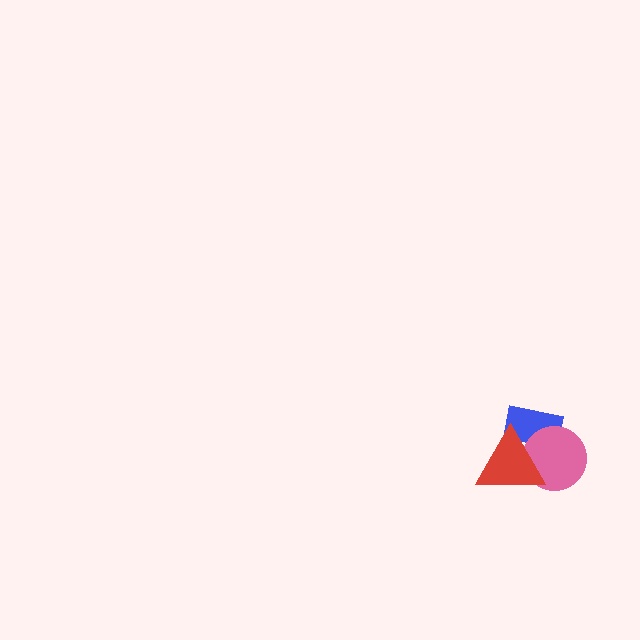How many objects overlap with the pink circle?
2 objects overlap with the pink circle.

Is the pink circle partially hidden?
Yes, it is partially covered by another shape.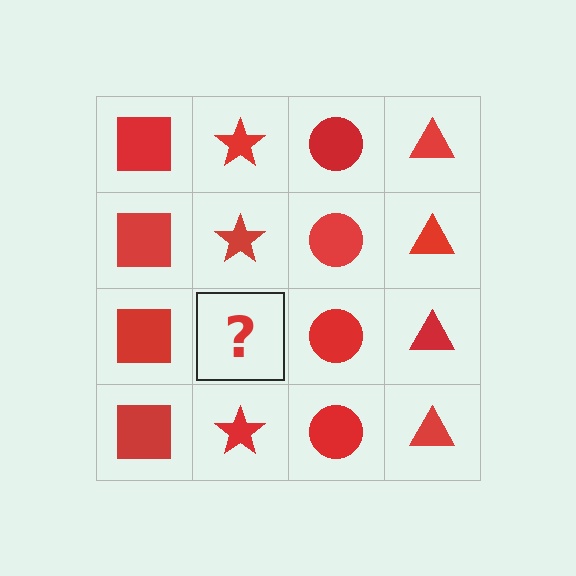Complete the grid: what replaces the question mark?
The question mark should be replaced with a red star.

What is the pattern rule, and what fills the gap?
The rule is that each column has a consistent shape. The gap should be filled with a red star.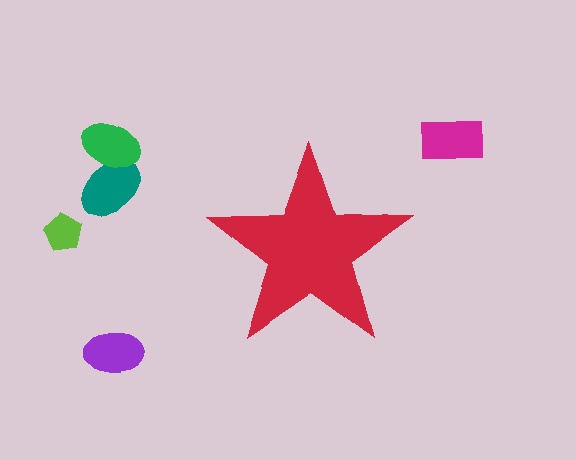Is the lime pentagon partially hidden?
No, the lime pentagon is fully visible.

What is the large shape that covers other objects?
A red star.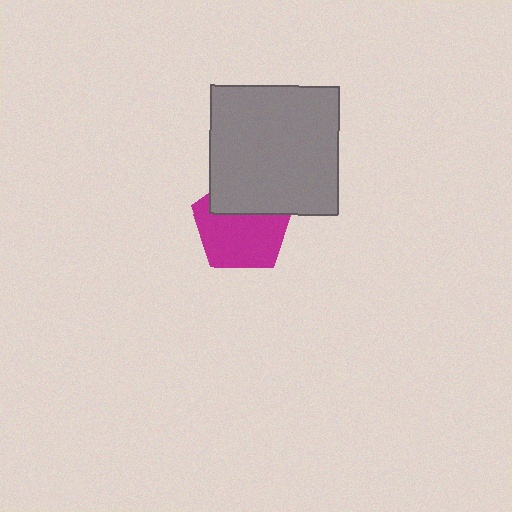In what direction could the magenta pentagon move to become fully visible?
The magenta pentagon could move down. That would shift it out from behind the gray square entirely.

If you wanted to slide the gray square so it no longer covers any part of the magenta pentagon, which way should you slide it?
Slide it up — that is the most direct way to separate the two shapes.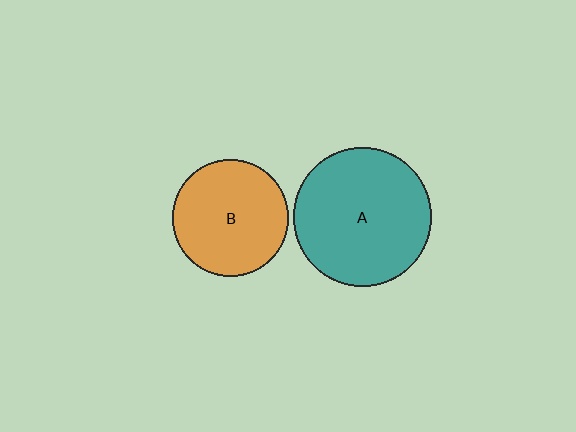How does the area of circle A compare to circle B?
Approximately 1.4 times.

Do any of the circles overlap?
No, none of the circles overlap.